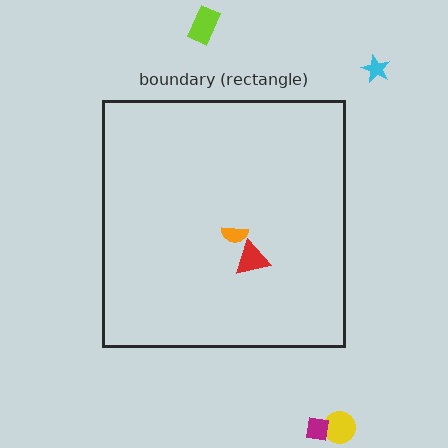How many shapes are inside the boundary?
2 inside, 4 outside.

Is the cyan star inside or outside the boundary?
Outside.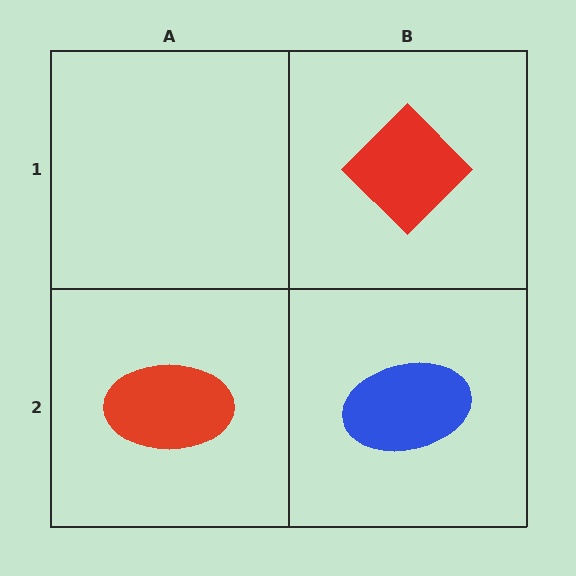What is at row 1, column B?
A red diamond.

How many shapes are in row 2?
2 shapes.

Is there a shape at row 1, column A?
No, that cell is empty.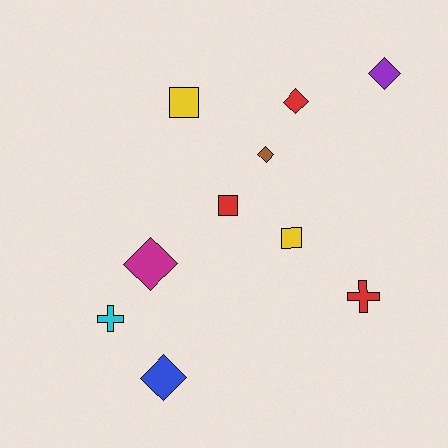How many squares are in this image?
There are 3 squares.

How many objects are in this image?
There are 10 objects.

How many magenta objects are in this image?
There is 1 magenta object.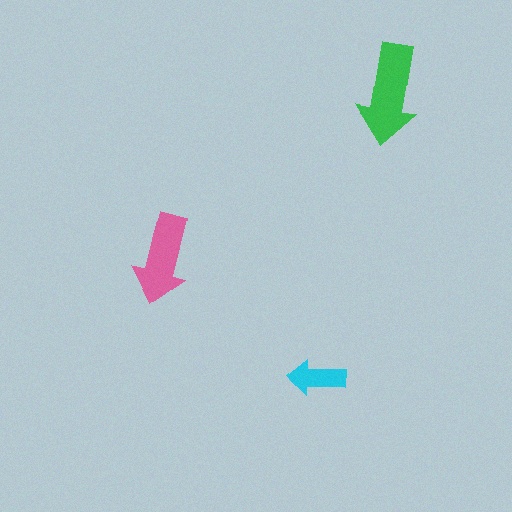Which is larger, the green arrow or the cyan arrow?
The green one.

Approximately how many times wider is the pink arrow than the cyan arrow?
About 1.5 times wider.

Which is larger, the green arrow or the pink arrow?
The green one.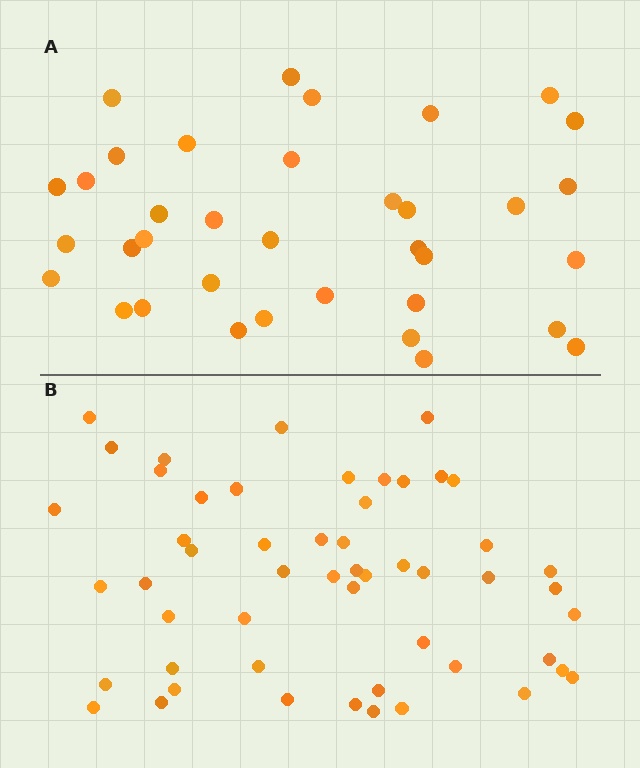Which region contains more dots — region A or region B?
Region B (the bottom region) has more dots.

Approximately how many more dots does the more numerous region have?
Region B has approximately 15 more dots than region A.